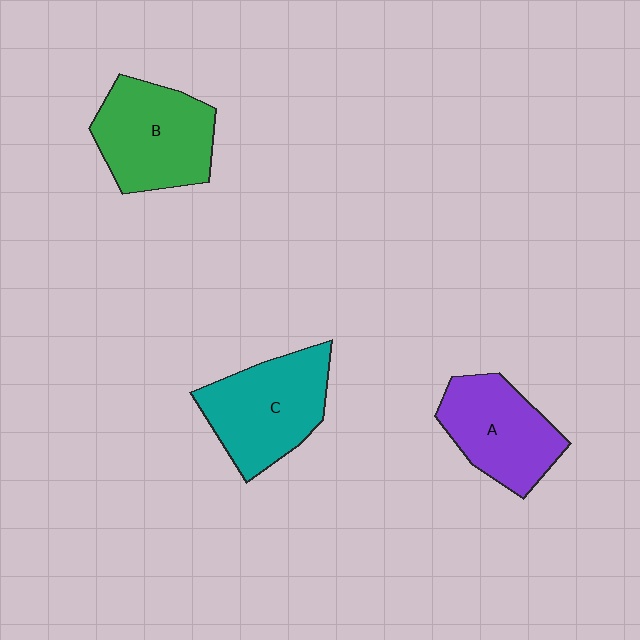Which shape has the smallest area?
Shape A (purple).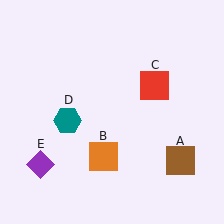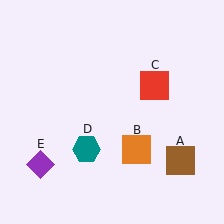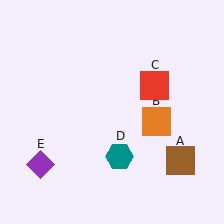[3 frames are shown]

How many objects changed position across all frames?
2 objects changed position: orange square (object B), teal hexagon (object D).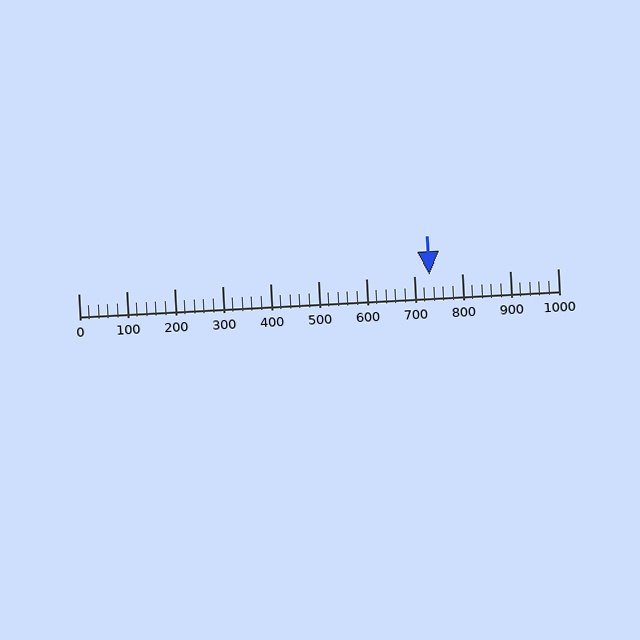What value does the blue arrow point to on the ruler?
The blue arrow points to approximately 733.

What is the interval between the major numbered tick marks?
The major tick marks are spaced 100 units apart.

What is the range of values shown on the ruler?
The ruler shows values from 0 to 1000.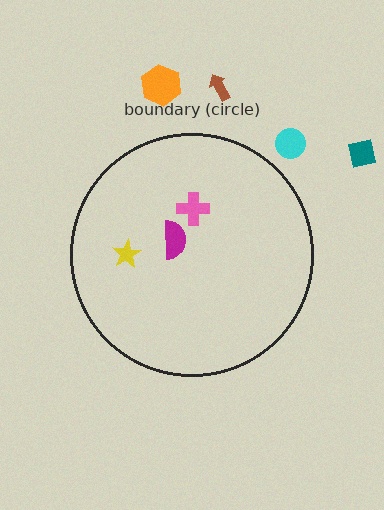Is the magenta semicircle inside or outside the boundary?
Inside.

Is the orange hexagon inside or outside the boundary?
Outside.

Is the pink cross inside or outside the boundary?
Inside.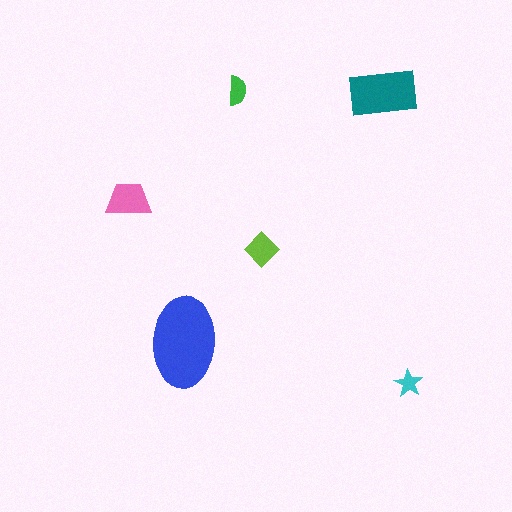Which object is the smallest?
The cyan star.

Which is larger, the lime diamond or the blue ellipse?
The blue ellipse.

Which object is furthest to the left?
The pink trapezoid is leftmost.